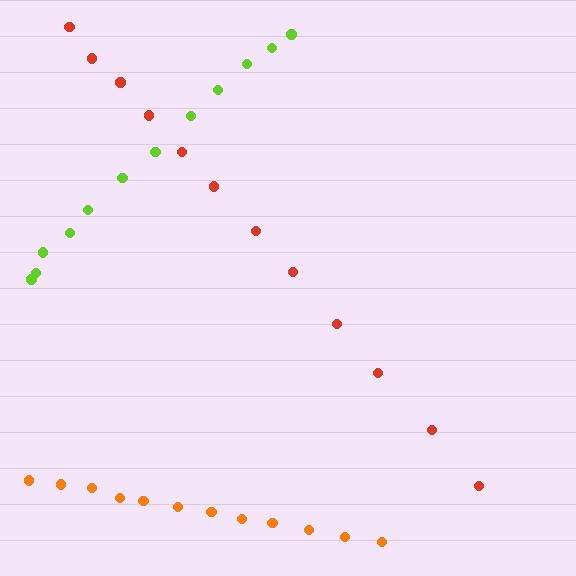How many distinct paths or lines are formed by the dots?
There are 3 distinct paths.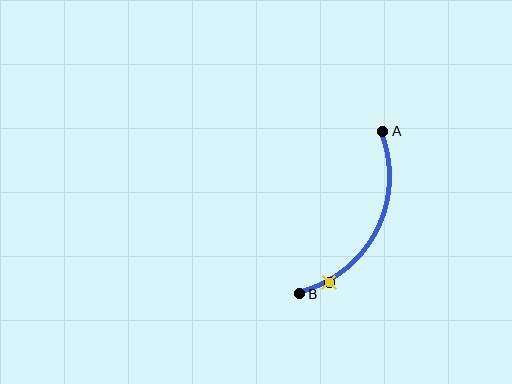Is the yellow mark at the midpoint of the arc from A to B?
No. The yellow mark lies on the arc but is closer to endpoint B. The arc midpoint would be at the point on the curve equidistant along the arc from both A and B.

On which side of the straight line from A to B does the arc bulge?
The arc bulges to the right of the straight line connecting A and B.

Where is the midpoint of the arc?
The arc midpoint is the point on the curve farthest from the straight line joining A and B. It sits to the right of that line.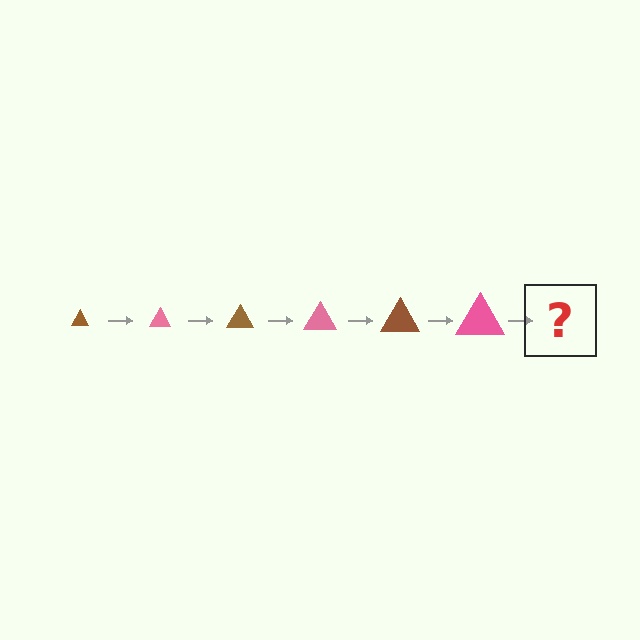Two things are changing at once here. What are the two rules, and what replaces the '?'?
The two rules are that the triangle grows larger each step and the color cycles through brown and pink. The '?' should be a brown triangle, larger than the previous one.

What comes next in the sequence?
The next element should be a brown triangle, larger than the previous one.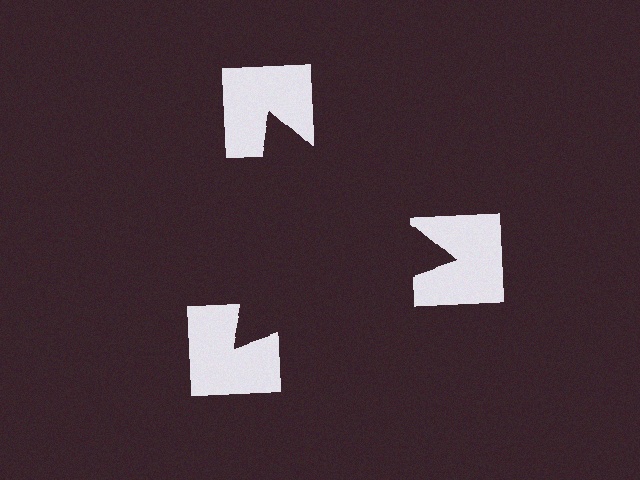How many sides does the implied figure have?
3 sides.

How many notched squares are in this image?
There are 3 — one at each vertex of the illusory triangle.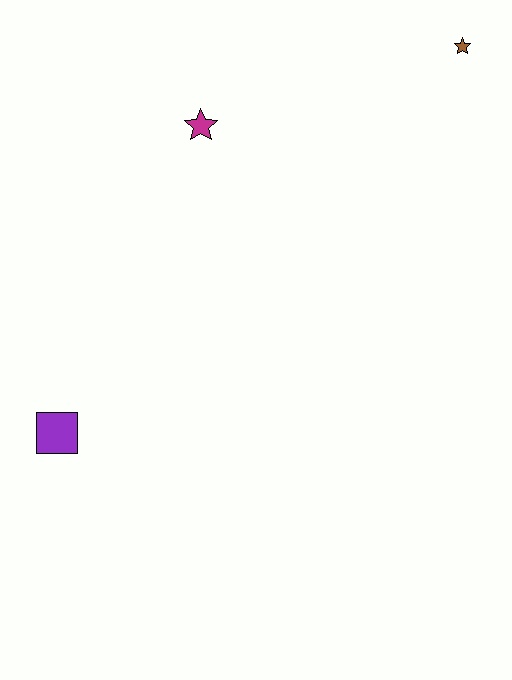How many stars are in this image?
There are 2 stars.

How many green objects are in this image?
There are no green objects.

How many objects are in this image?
There are 3 objects.